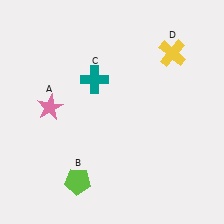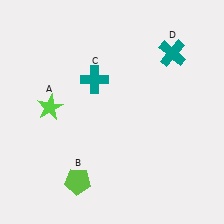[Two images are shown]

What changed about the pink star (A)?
In Image 1, A is pink. In Image 2, it changed to lime.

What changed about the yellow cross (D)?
In Image 1, D is yellow. In Image 2, it changed to teal.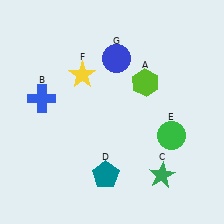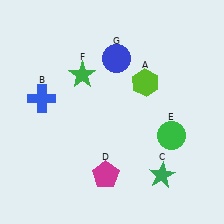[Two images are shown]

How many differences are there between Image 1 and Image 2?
There are 2 differences between the two images.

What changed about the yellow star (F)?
In Image 1, F is yellow. In Image 2, it changed to green.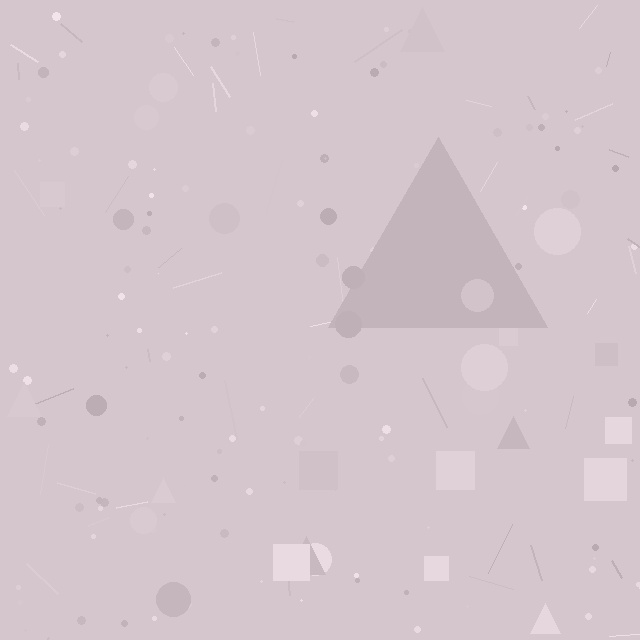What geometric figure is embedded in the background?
A triangle is embedded in the background.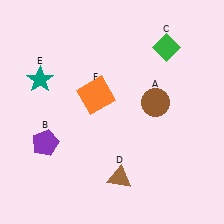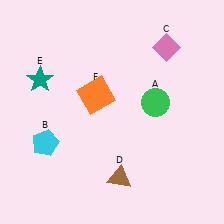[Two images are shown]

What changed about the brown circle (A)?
In Image 1, A is brown. In Image 2, it changed to green.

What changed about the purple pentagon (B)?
In Image 1, B is purple. In Image 2, it changed to cyan.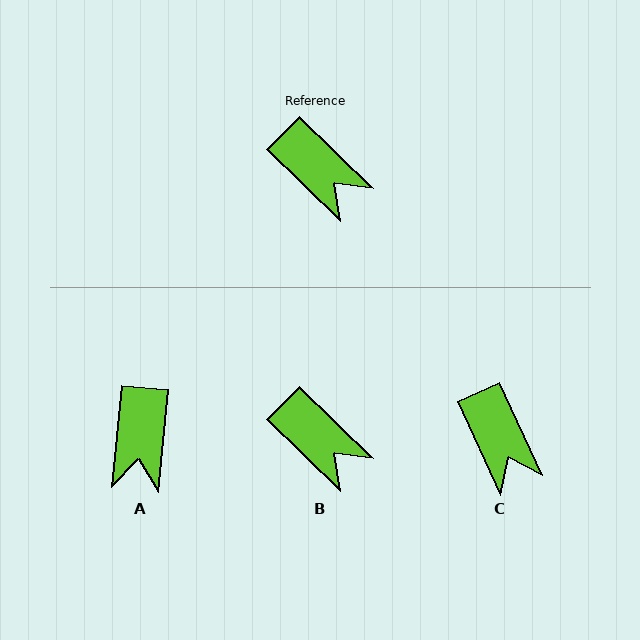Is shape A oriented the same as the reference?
No, it is off by about 51 degrees.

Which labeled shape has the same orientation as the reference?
B.